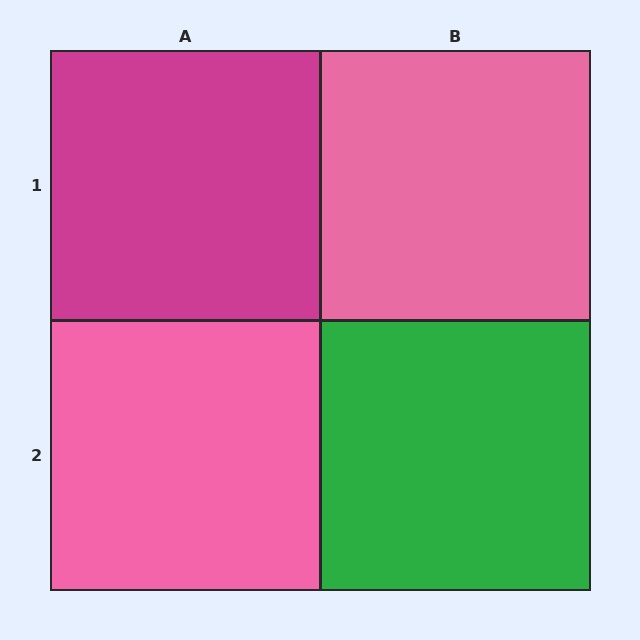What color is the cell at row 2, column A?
Pink.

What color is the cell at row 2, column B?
Green.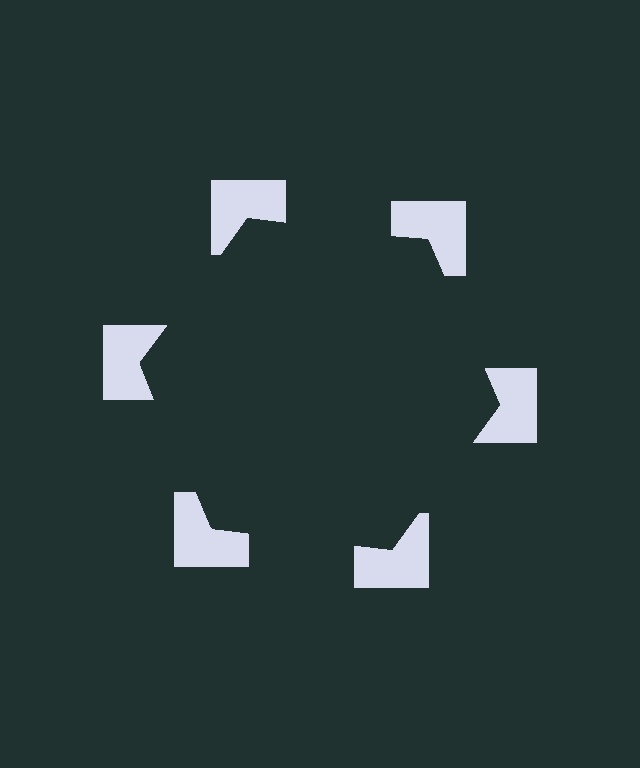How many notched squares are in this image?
There are 6 — one at each vertex of the illusory hexagon.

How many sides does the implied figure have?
6 sides.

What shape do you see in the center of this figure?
An illusory hexagon — its edges are inferred from the aligned wedge cuts in the notched squares, not physically drawn.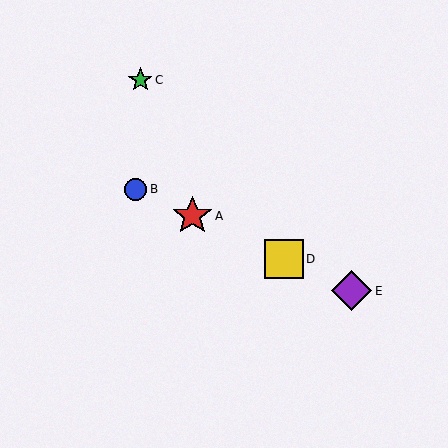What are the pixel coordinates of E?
Object E is at (352, 291).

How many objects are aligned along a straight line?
4 objects (A, B, D, E) are aligned along a straight line.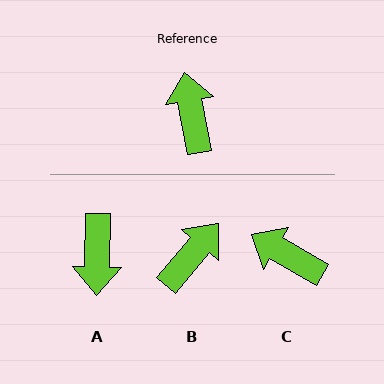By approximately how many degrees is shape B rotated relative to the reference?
Approximately 50 degrees clockwise.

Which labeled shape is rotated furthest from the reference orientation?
A, about 169 degrees away.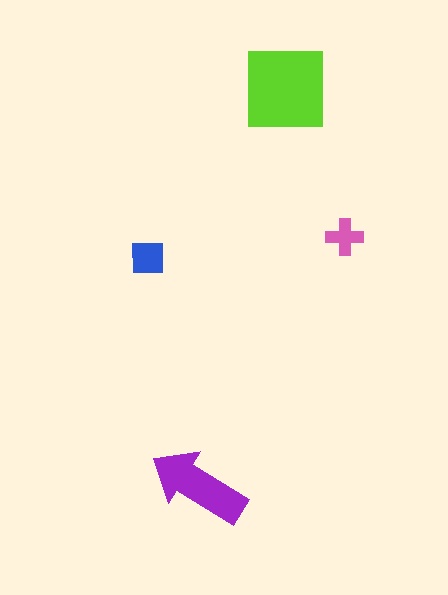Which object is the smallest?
The pink cross.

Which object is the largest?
The lime square.